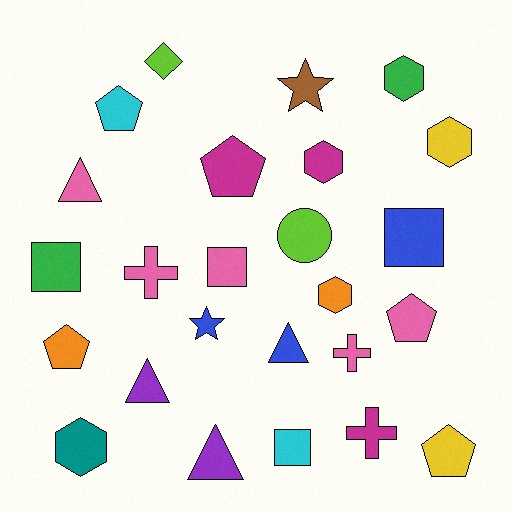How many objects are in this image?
There are 25 objects.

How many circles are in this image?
There is 1 circle.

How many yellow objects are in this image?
There are 2 yellow objects.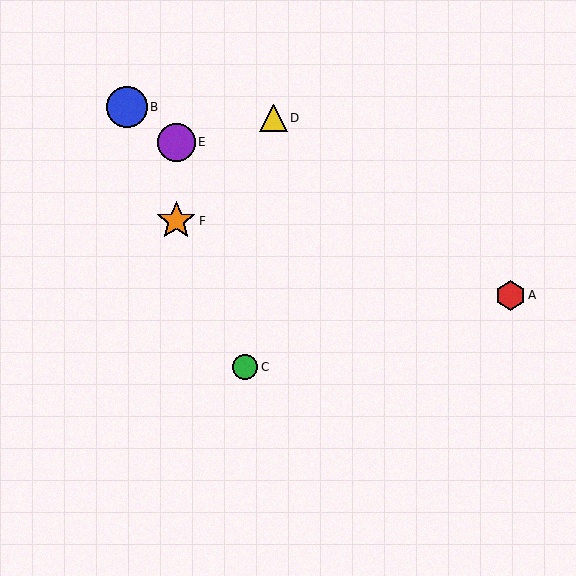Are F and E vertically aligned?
Yes, both are at x≈176.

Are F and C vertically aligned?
No, F is at x≈176 and C is at x≈245.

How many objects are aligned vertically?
2 objects (E, F) are aligned vertically.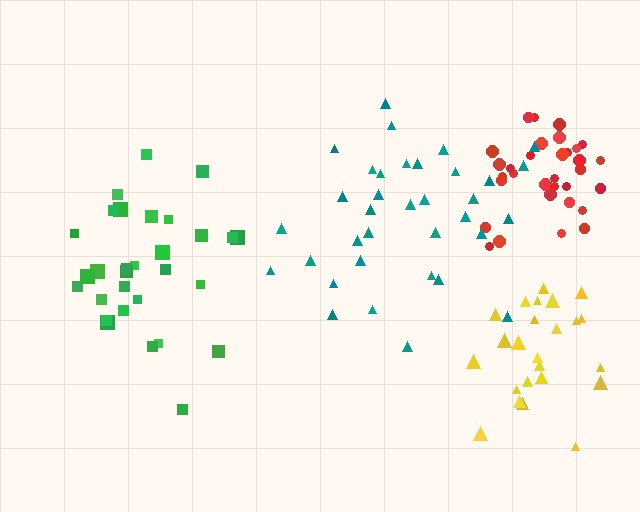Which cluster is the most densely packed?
Red.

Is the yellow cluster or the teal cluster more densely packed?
Yellow.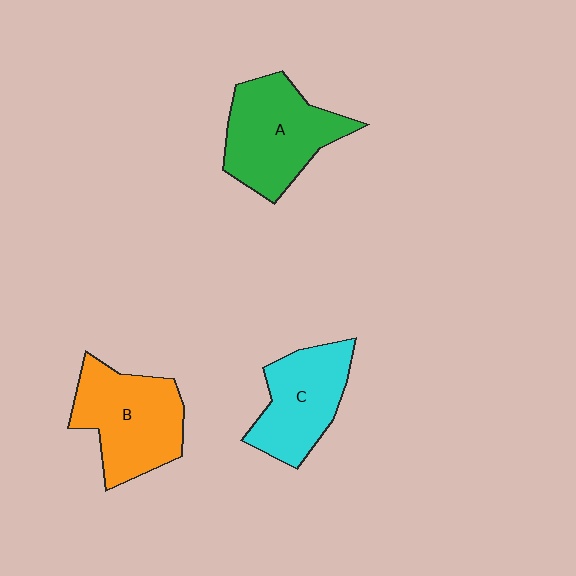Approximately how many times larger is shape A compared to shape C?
Approximately 1.2 times.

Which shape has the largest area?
Shape A (green).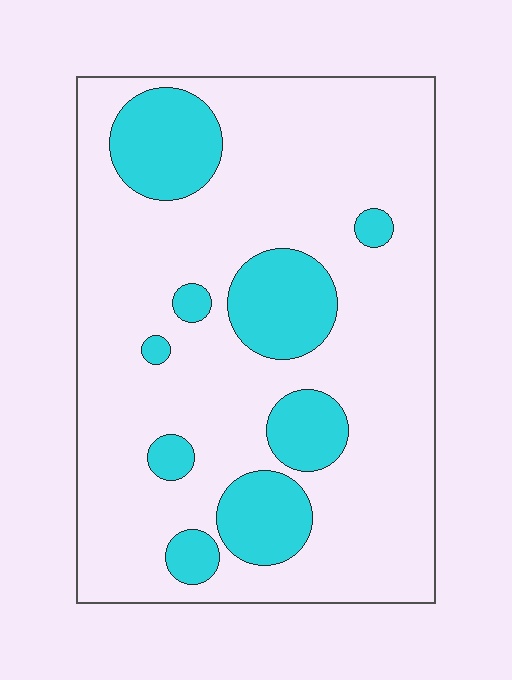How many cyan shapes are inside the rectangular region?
9.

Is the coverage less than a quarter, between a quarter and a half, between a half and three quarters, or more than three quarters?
Less than a quarter.